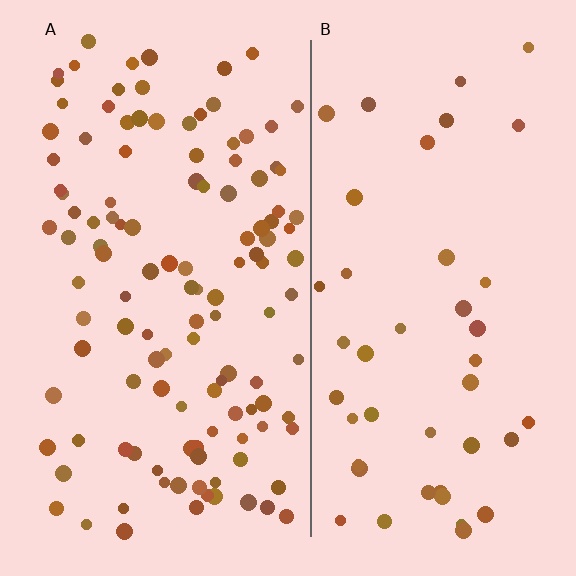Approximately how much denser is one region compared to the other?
Approximately 2.7× — region A over region B.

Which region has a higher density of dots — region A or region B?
A (the left).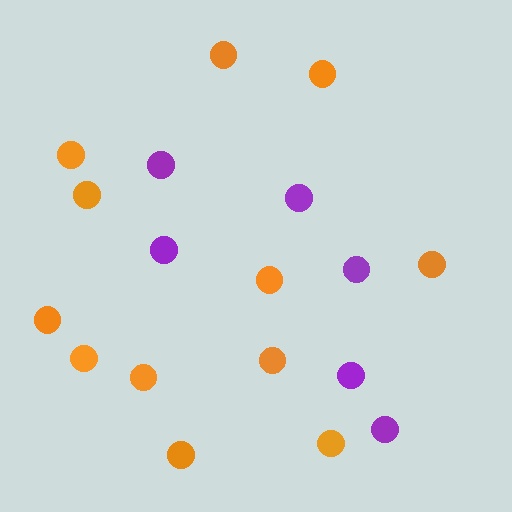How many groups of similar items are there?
There are 2 groups: one group of purple circles (6) and one group of orange circles (12).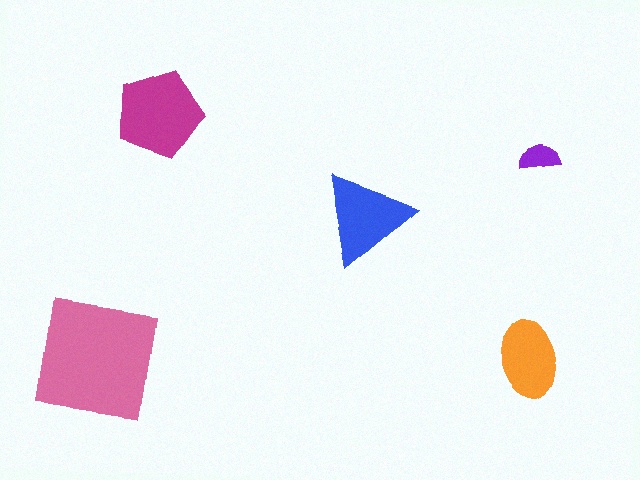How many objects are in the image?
There are 5 objects in the image.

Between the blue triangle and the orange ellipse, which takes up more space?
The blue triangle.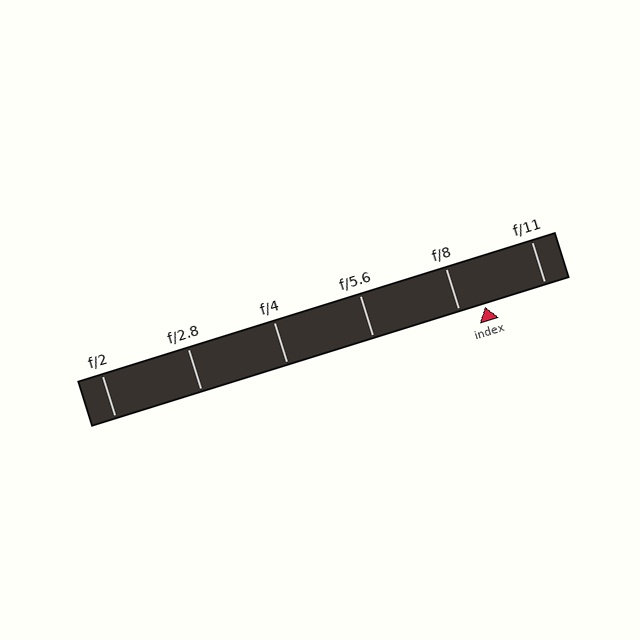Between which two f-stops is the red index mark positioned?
The index mark is between f/8 and f/11.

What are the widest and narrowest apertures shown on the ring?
The widest aperture shown is f/2 and the narrowest is f/11.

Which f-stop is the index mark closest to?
The index mark is closest to f/8.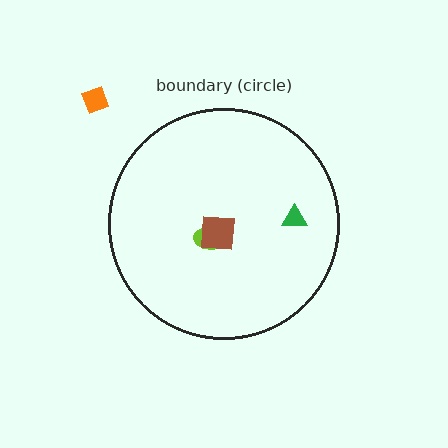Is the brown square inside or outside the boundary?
Inside.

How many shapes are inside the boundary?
3 inside, 1 outside.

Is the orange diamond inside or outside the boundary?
Outside.